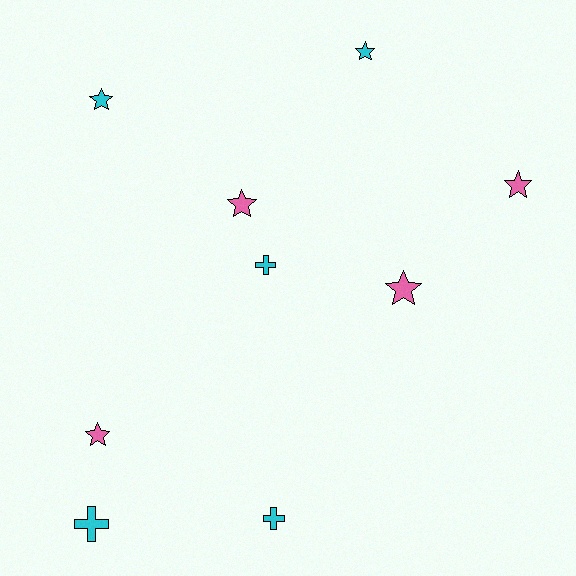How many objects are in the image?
There are 9 objects.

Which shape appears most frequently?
Star, with 6 objects.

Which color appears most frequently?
Cyan, with 5 objects.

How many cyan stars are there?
There are 2 cyan stars.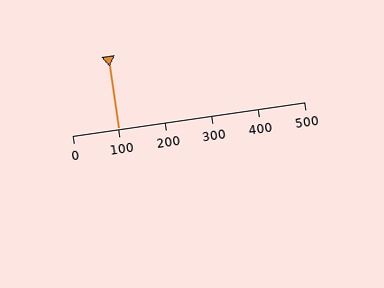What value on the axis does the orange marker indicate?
The marker indicates approximately 100.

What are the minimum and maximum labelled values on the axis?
The axis runs from 0 to 500.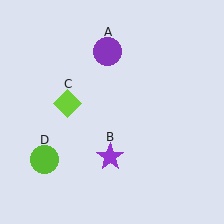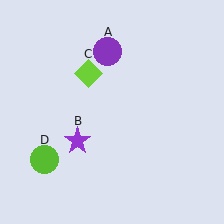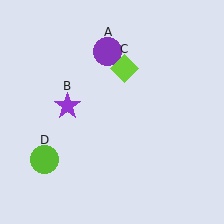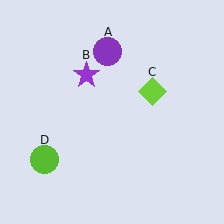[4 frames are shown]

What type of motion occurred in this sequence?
The purple star (object B), lime diamond (object C) rotated clockwise around the center of the scene.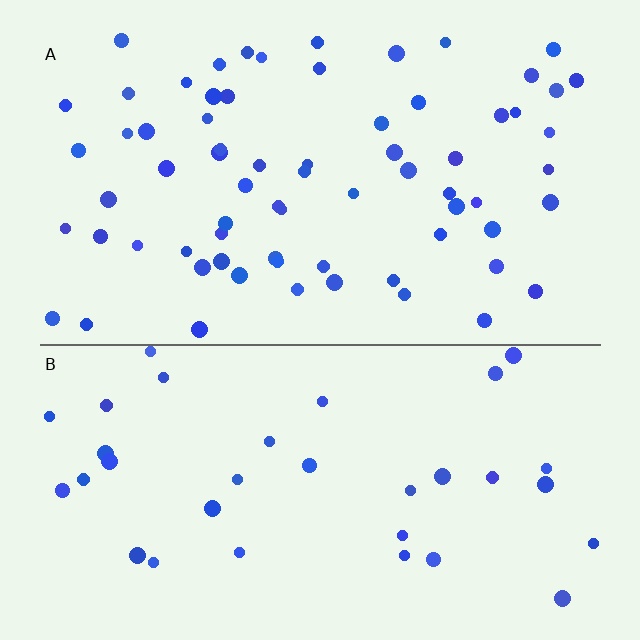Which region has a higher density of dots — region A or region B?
A (the top).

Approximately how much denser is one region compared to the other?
Approximately 2.1× — region A over region B.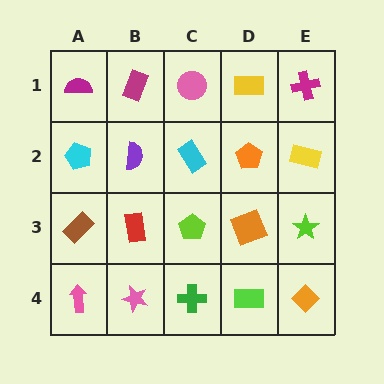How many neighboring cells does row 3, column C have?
4.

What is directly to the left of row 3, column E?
An orange square.